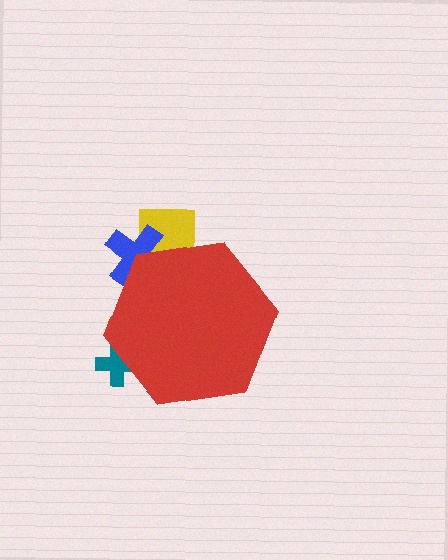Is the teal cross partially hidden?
Yes, the teal cross is partially hidden behind the red hexagon.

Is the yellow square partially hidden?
Yes, the yellow square is partially hidden behind the red hexagon.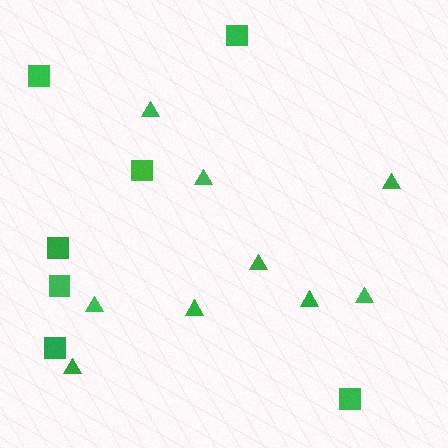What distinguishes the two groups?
There are 2 groups: one group of squares (7) and one group of triangles (9).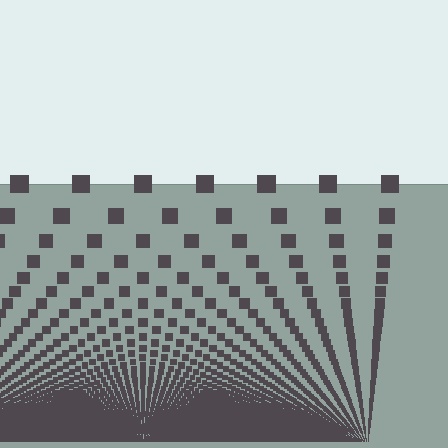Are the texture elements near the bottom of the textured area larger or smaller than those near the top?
Smaller. The gradient is inverted — elements near the bottom are smaller and denser.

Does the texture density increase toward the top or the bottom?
Density increases toward the bottom.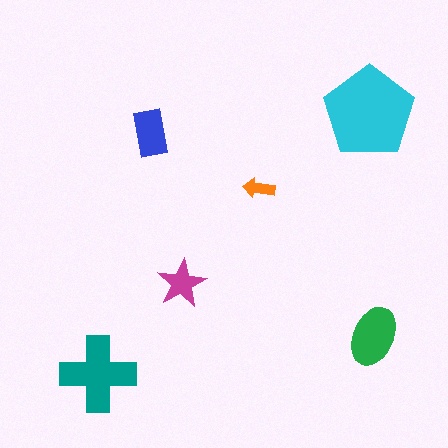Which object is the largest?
The cyan pentagon.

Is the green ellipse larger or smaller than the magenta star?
Larger.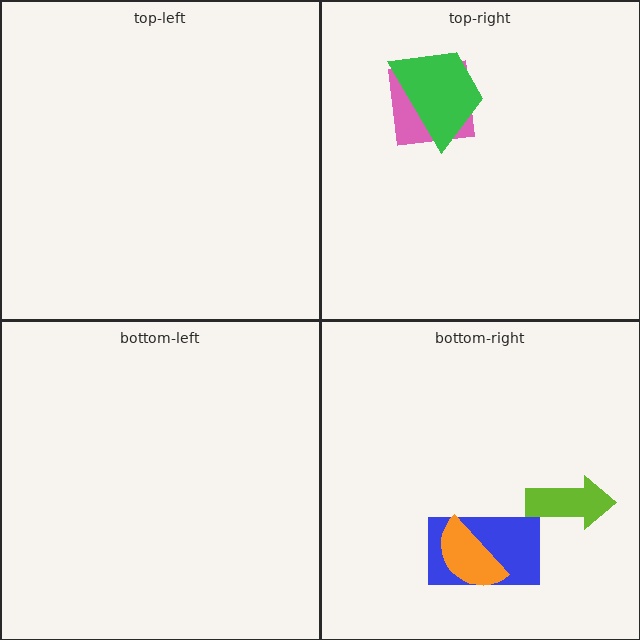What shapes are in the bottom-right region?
The blue rectangle, the orange semicircle, the lime arrow.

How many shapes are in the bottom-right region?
3.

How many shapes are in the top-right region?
2.